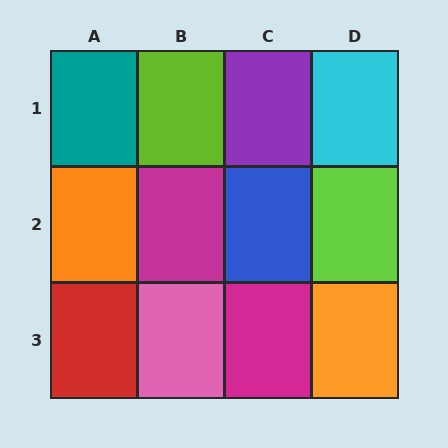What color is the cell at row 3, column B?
Pink.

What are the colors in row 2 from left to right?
Orange, magenta, blue, lime.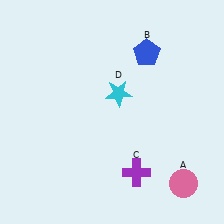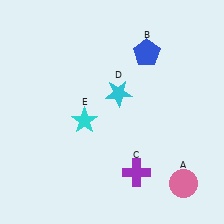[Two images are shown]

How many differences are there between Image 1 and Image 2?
There is 1 difference between the two images.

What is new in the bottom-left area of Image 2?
A cyan star (E) was added in the bottom-left area of Image 2.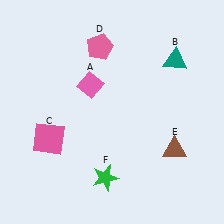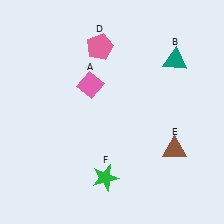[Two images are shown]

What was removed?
The pink square (C) was removed in Image 2.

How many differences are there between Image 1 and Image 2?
There is 1 difference between the two images.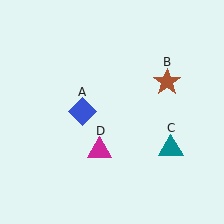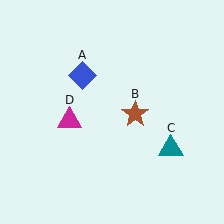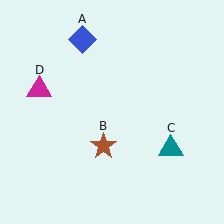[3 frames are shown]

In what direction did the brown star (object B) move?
The brown star (object B) moved down and to the left.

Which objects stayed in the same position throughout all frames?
Teal triangle (object C) remained stationary.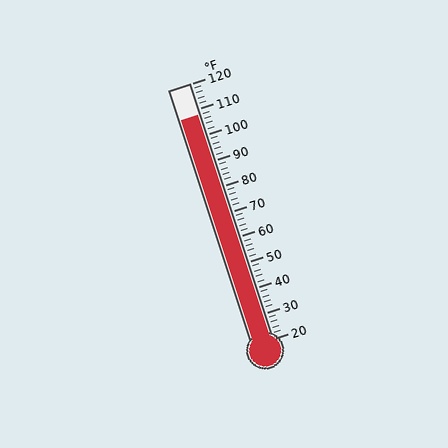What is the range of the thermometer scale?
The thermometer scale ranges from 20°F to 120°F.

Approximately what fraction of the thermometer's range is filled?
The thermometer is filled to approximately 90% of its range.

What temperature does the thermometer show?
The thermometer shows approximately 108°F.